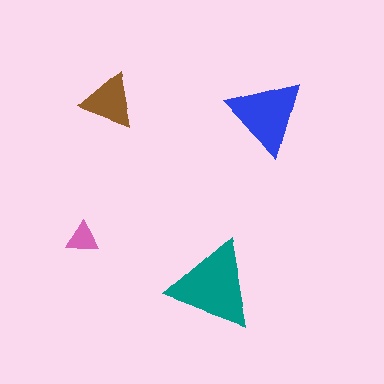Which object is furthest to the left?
The pink triangle is leftmost.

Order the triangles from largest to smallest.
the teal one, the blue one, the brown one, the pink one.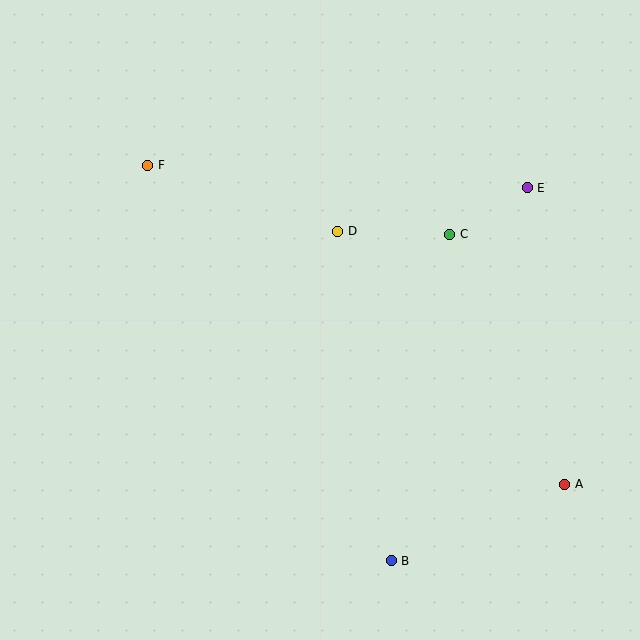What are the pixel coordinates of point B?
Point B is at (391, 561).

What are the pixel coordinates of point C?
Point C is at (450, 234).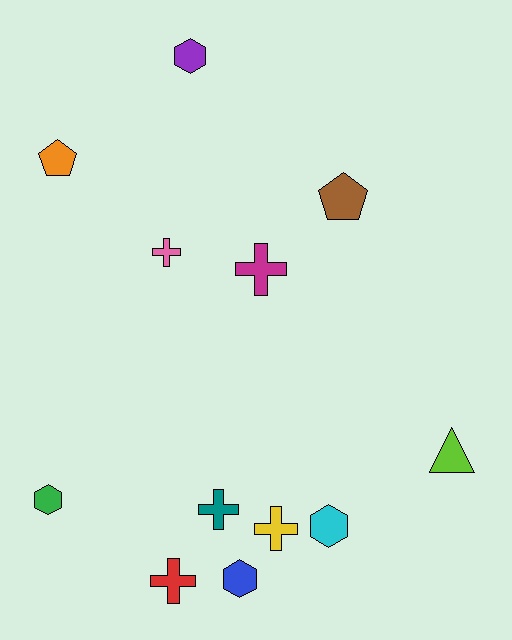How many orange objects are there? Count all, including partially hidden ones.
There is 1 orange object.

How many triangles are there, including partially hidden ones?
There is 1 triangle.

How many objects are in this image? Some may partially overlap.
There are 12 objects.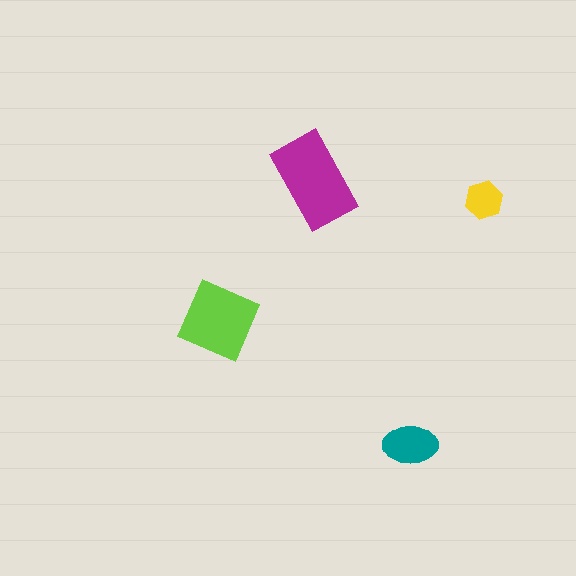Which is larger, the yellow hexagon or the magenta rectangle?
The magenta rectangle.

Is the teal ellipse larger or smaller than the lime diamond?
Smaller.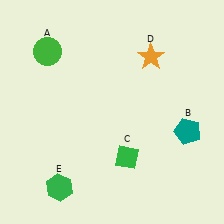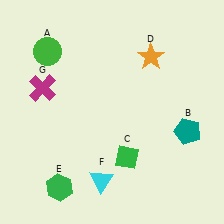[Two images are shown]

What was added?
A cyan triangle (F), a magenta cross (G) were added in Image 2.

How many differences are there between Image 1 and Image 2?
There are 2 differences between the two images.